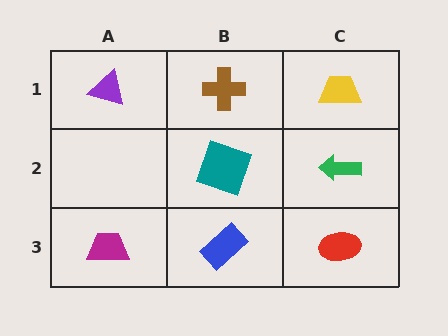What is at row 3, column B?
A blue rectangle.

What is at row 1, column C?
A yellow trapezoid.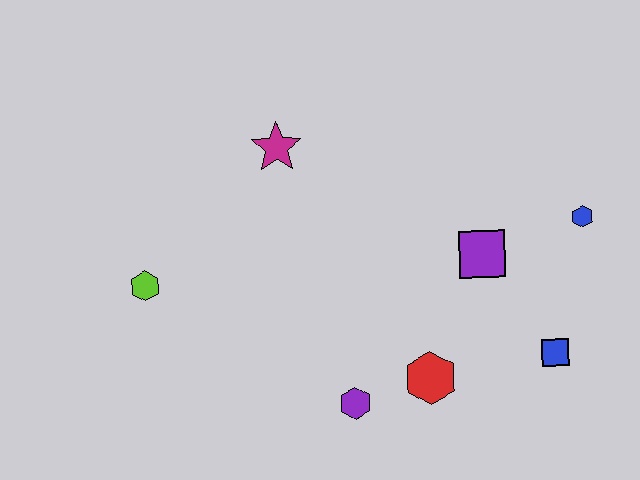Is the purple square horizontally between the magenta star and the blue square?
Yes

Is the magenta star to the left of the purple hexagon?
Yes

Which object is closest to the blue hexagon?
The purple square is closest to the blue hexagon.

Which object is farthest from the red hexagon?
The lime hexagon is farthest from the red hexagon.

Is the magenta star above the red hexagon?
Yes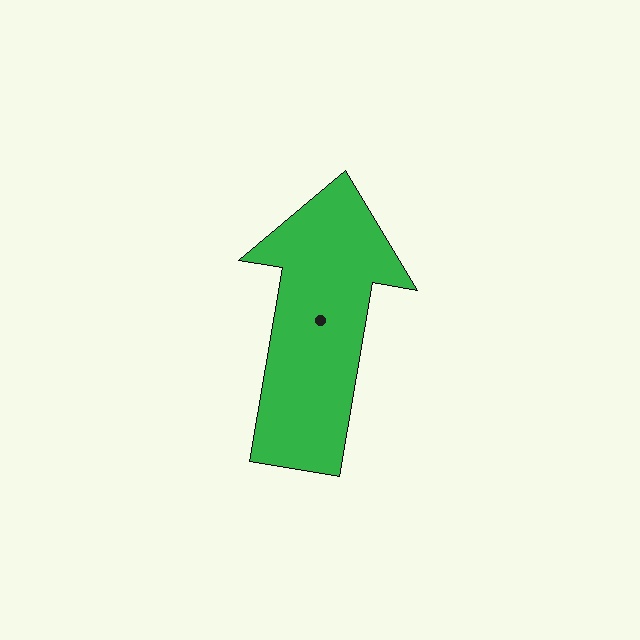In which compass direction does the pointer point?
North.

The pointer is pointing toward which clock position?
Roughly 12 o'clock.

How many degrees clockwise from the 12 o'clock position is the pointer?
Approximately 10 degrees.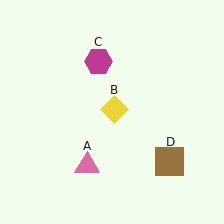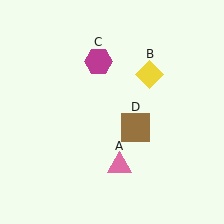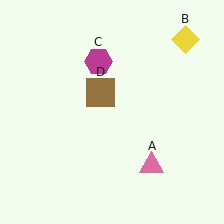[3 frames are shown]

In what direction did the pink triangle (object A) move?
The pink triangle (object A) moved right.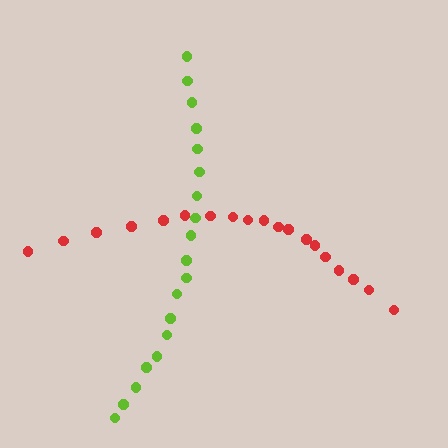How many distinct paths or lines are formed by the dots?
There are 2 distinct paths.